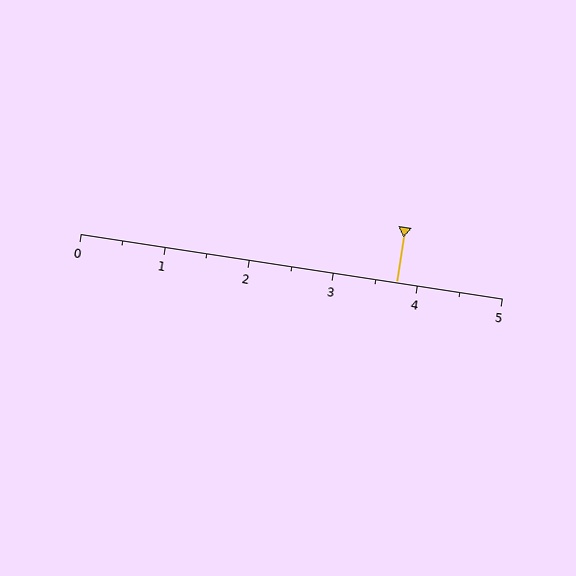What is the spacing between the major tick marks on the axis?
The major ticks are spaced 1 apart.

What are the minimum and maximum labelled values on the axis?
The axis runs from 0 to 5.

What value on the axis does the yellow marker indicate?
The marker indicates approximately 3.8.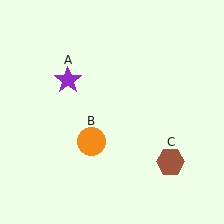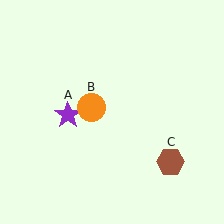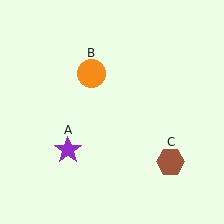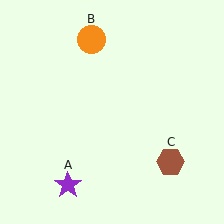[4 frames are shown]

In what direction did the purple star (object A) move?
The purple star (object A) moved down.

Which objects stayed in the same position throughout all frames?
Brown hexagon (object C) remained stationary.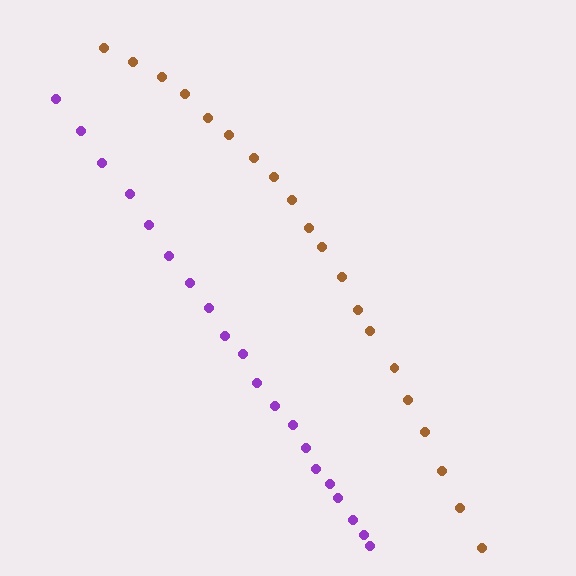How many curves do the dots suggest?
There are 2 distinct paths.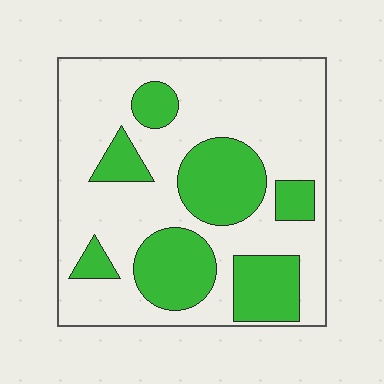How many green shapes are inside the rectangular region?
7.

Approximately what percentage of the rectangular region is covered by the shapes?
Approximately 30%.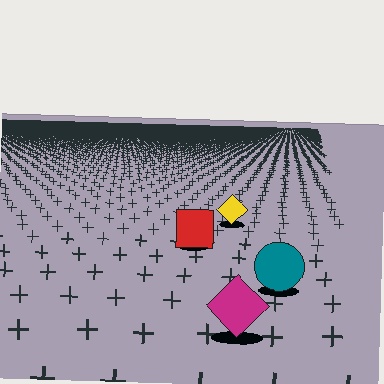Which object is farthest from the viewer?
The yellow diamond is farthest from the viewer. It appears smaller and the ground texture around it is denser.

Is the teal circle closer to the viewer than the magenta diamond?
No. The magenta diamond is closer — you can tell from the texture gradient: the ground texture is coarser near it.